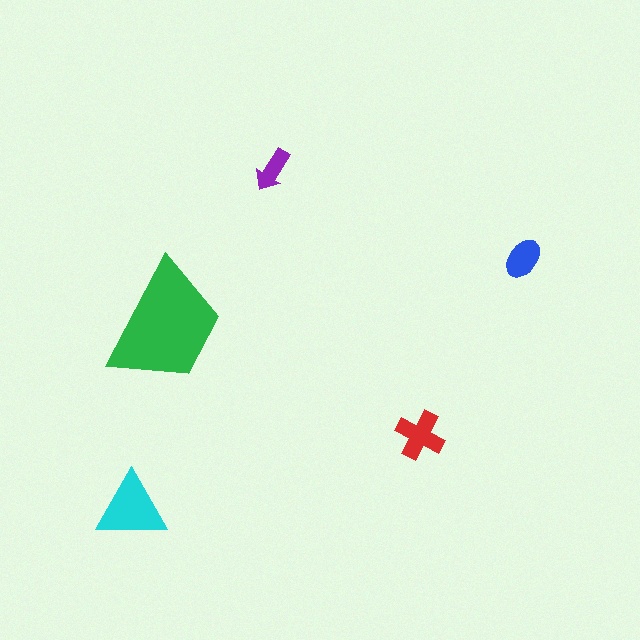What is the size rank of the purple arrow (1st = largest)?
5th.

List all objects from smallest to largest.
The purple arrow, the blue ellipse, the red cross, the cyan triangle, the green trapezoid.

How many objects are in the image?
There are 5 objects in the image.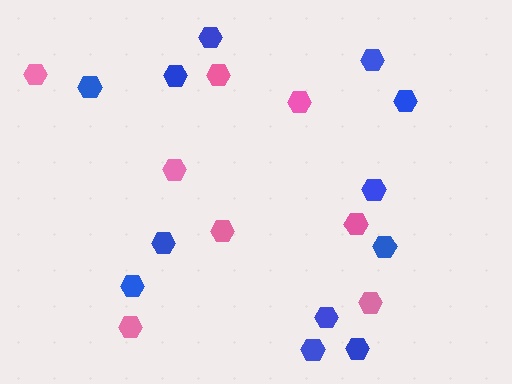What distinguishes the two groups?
There are 2 groups: one group of blue hexagons (12) and one group of pink hexagons (8).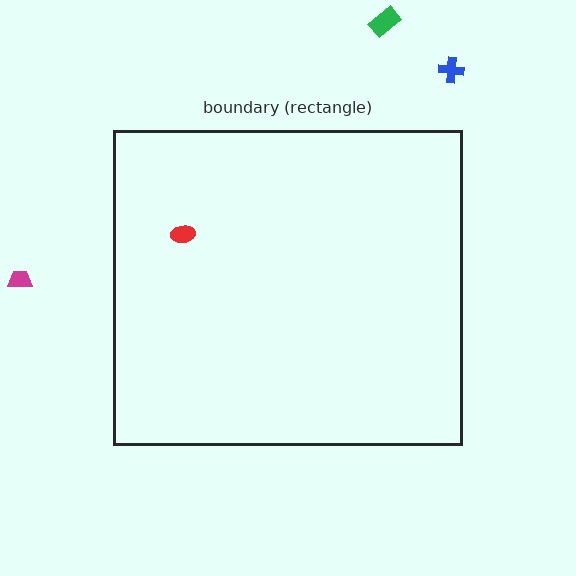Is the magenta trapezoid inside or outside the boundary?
Outside.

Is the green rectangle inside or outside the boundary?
Outside.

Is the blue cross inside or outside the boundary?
Outside.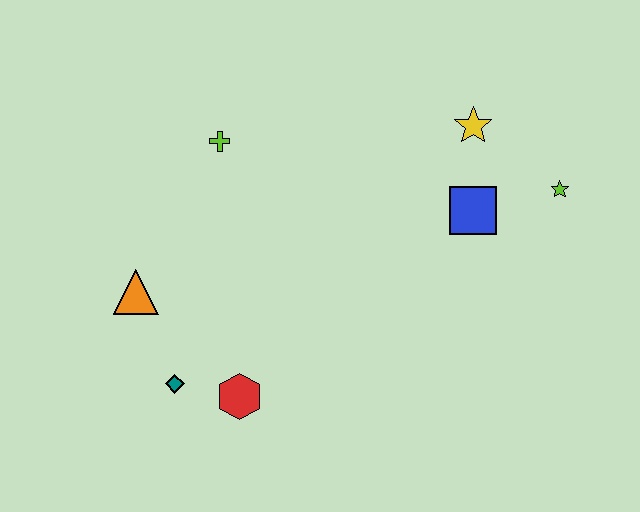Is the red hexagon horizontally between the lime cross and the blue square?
Yes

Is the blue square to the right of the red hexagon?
Yes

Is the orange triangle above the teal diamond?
Yes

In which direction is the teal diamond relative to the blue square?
The teal diamond is to the left of the blue square.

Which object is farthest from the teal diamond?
The lime star is farthest from the teal diamond.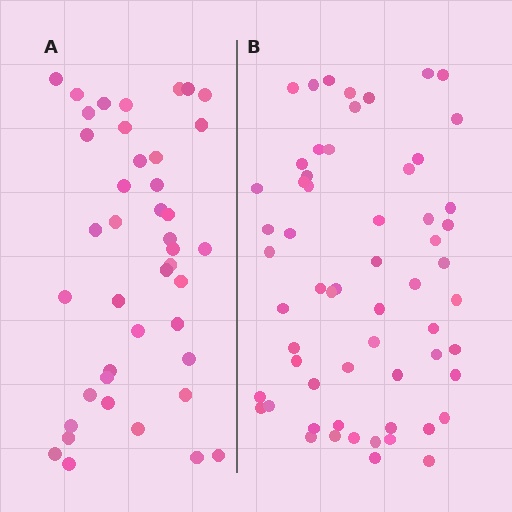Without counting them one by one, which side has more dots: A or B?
Region B (the right region) has more dots.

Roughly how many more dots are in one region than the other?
Region B has approximately 20 more dots than region A.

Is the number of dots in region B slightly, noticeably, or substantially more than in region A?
Region B has noticeably more, but not dramatically so. The ratio is roughly 1.4 to 1.